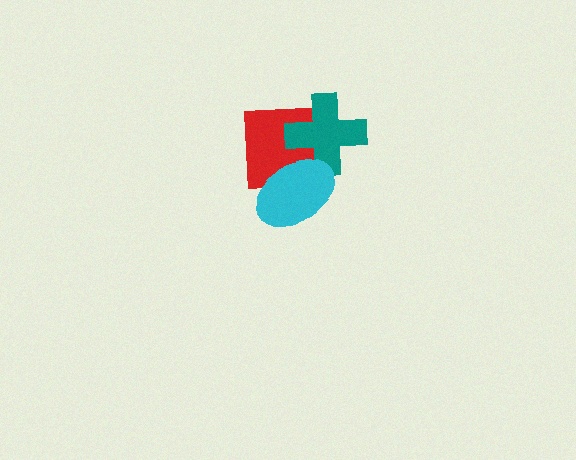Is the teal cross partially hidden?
Yes, it is partially covered by another shape.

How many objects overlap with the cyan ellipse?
2 objects overlap with the cyan ellipse.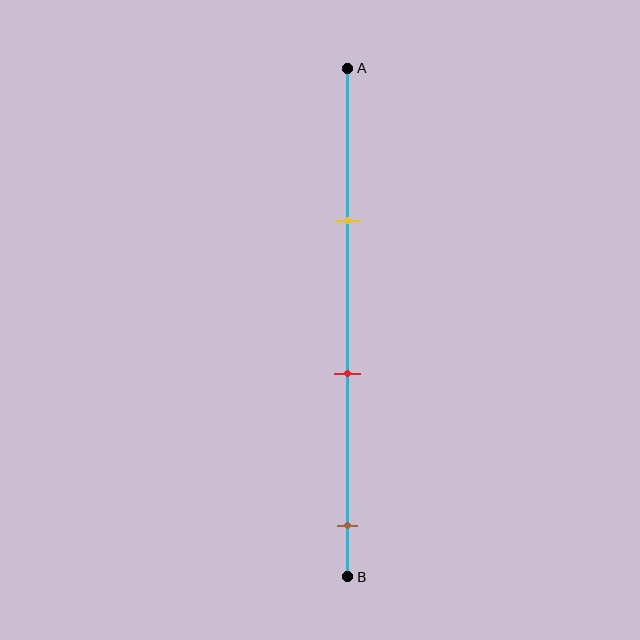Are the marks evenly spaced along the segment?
Yes, the marks are approximately evenly spaced.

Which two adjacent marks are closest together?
The yellow and red marks are the closest adjacent pair.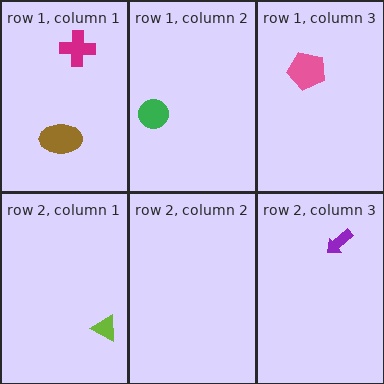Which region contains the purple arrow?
The row 2, column 3 region.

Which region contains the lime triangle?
The row 2, column 1 region.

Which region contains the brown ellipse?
The row 1, column 1 region.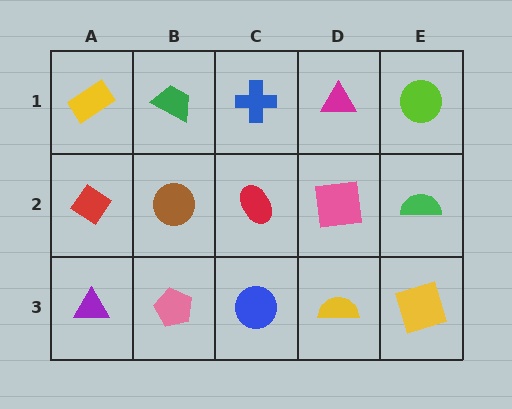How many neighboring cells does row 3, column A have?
2.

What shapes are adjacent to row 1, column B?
A brown circle (row 2, column B), a yellow rectangle (row 1, column A), a blue cross (row 1, column C).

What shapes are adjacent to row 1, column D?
A pink square (row 2, column D), a blue cross (row 1, column C), a lime circle (row 1, column E).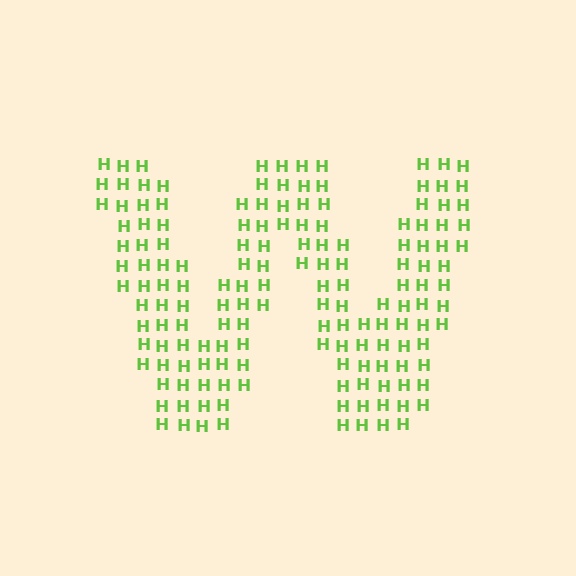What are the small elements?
The small elements are letter H's.